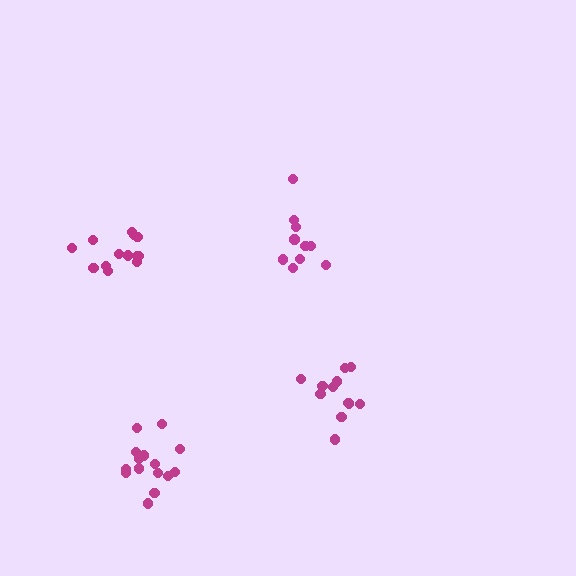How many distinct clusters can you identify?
There are 4 distinct clusters.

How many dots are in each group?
Group 1: 12 dots, Group 2: 13 dots, Group 3: 11 dots, Group 4: 16 dots (52 total).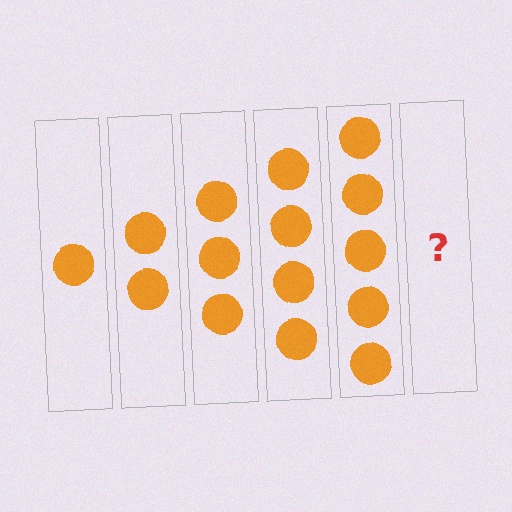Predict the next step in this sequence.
The next step is 6 circles.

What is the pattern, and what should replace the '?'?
The pattern is that each step adds one more circle. The '?' should be 6 circles.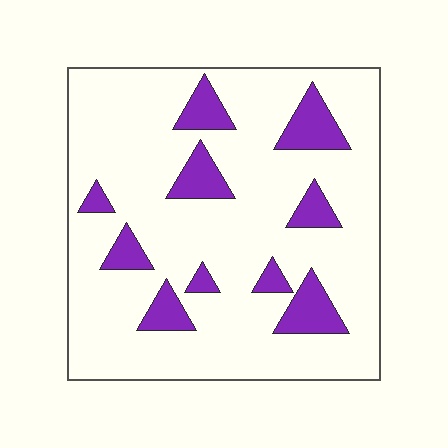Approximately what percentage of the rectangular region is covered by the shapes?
Approximately 15%.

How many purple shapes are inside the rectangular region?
10.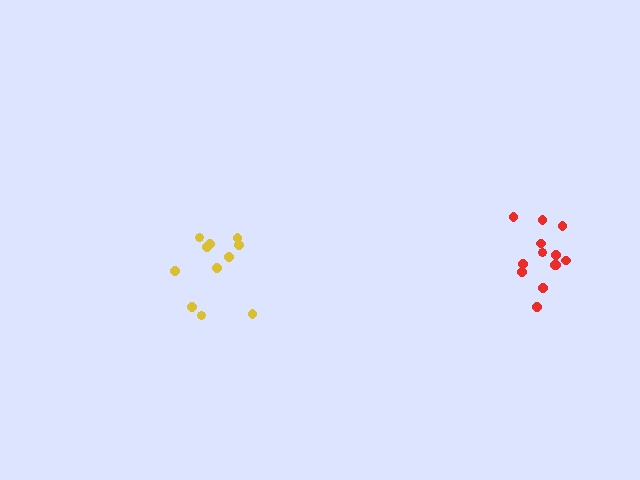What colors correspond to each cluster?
The clusters are colored: red, yellow.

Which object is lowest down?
The yellow cluster is bottommost.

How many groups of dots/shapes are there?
There are 2 groups.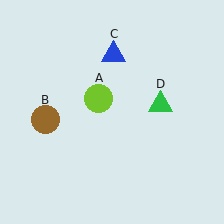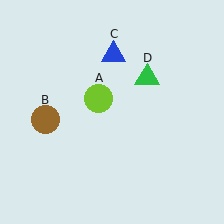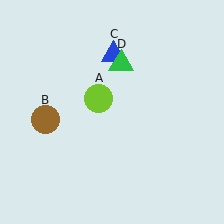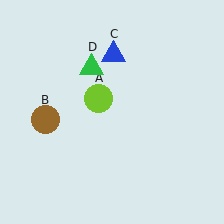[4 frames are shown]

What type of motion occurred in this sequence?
The green triangle (object D) rotated counterclockwise around the center of the scene.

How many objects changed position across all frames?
1 object changed position: green triangle (object D).